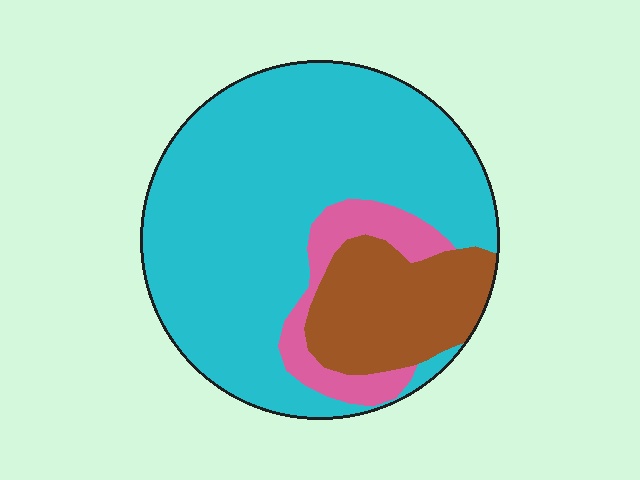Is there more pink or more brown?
Brown.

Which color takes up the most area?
Cyan, at roughly 70%.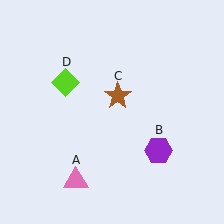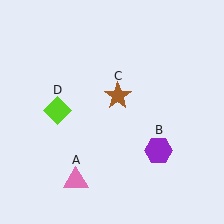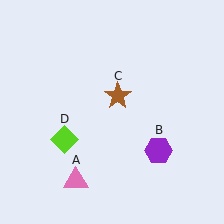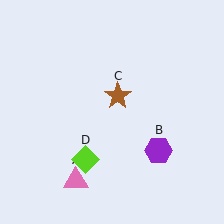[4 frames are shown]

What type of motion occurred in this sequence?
The lime diamond (object D) rotated counterclockwise around the center of the scene.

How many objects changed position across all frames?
1 object changed position: lime diamond (object D).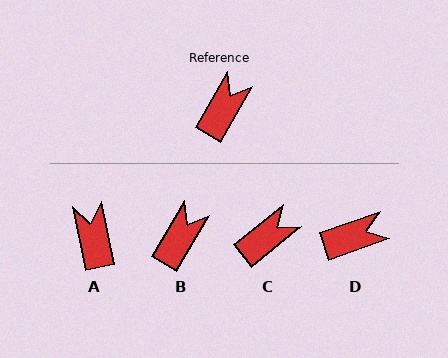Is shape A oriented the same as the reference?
No, it is off by about 42 degrees.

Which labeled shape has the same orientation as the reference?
B.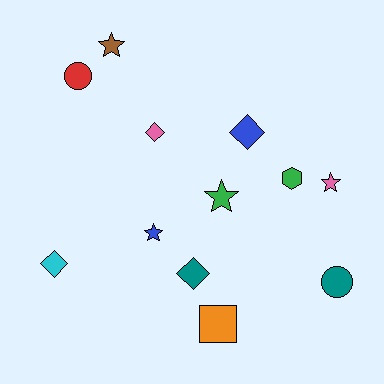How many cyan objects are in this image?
There is 1 cyan object.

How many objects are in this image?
There are 12 objects.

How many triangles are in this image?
There are no triangles.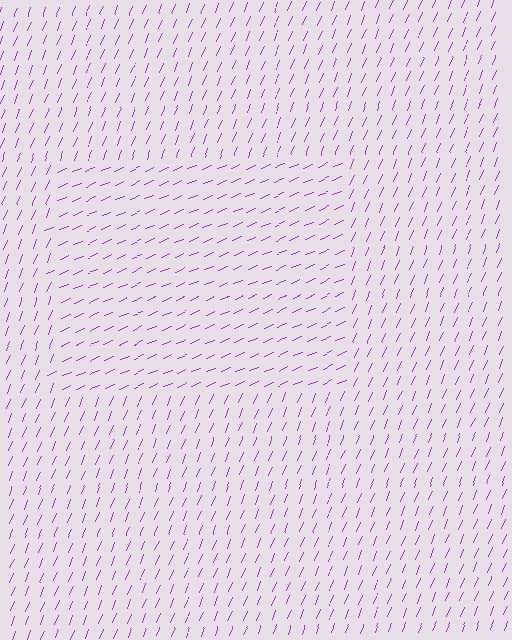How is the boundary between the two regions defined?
The boundary is defined purely by a change in line orientation (approximately 45 degrees difference). All lines are the same color and thickness.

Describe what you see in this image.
The image is filled with small purple line segments. A rectangle region in the image has lines oriented differently from the surrounding lines, creating a visible texture boundary.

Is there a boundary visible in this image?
Yes, there is a texture boundary formed by a change in line orientation.